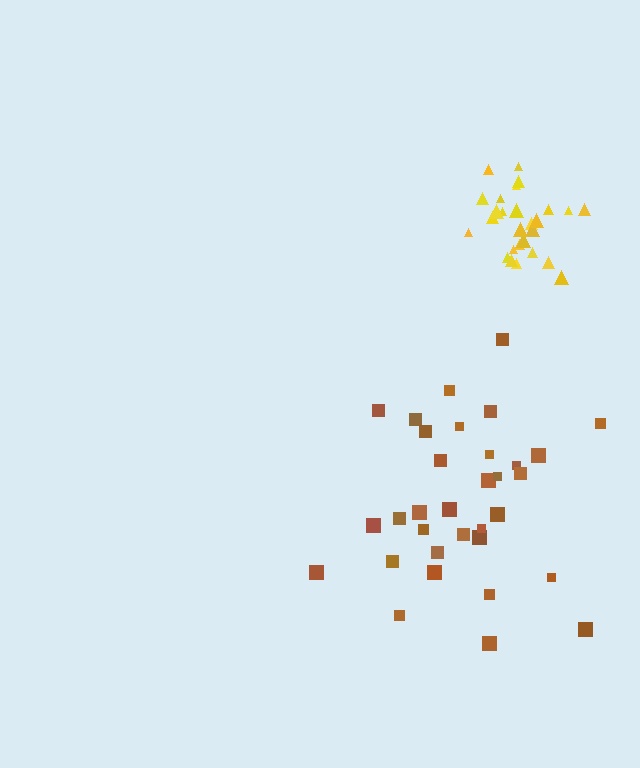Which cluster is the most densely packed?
Yellow.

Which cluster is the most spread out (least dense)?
Brown.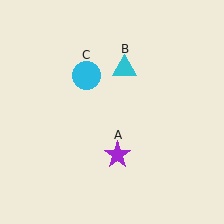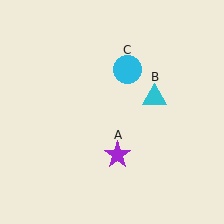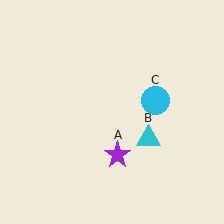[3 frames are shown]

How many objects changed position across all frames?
2 objects changed position: cyan triangle (object B), cyan circle (object C).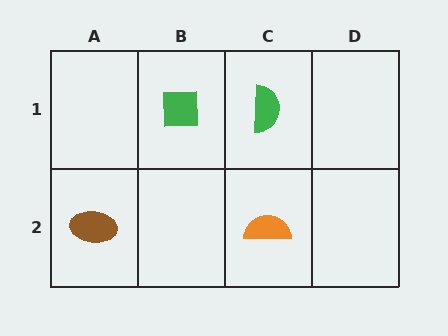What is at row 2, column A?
A brown ellipse.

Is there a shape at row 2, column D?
No, that cell is empty.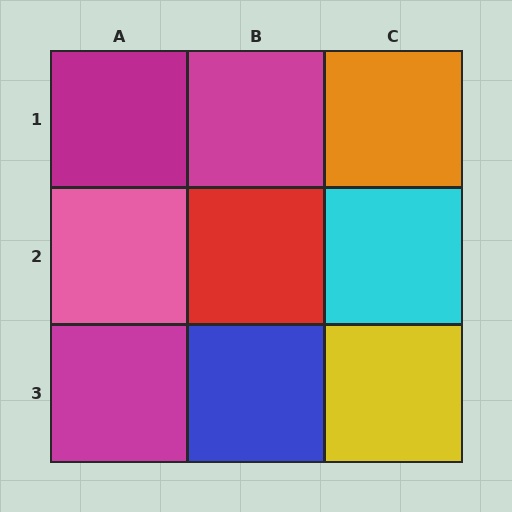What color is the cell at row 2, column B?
Red.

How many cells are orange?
1 cell is orange.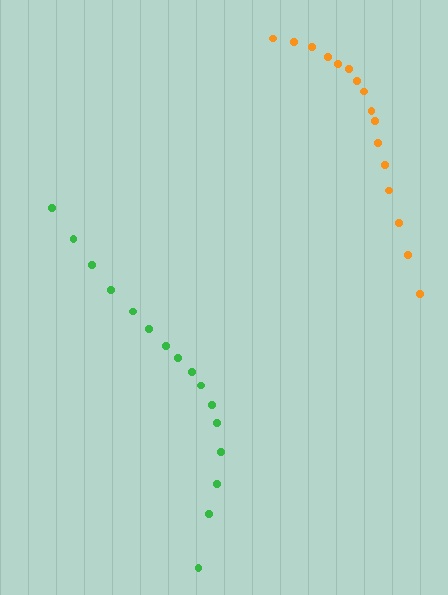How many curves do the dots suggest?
There are 2 distinct paths.